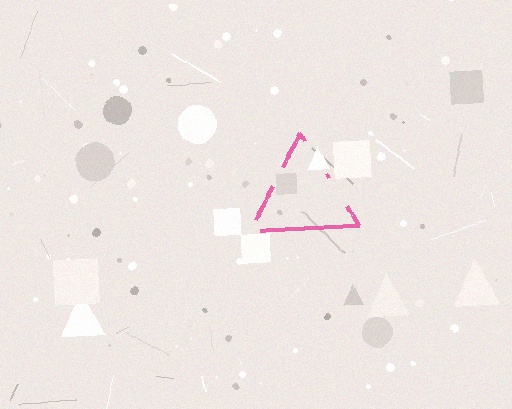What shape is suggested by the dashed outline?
The dashed outline suggests a triangle.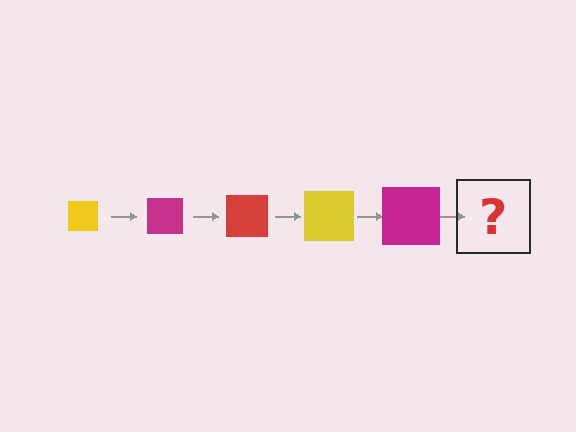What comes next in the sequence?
The next element should be a red square, larger than the previous one.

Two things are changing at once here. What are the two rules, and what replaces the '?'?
The two rules are that the square grows larger each step and the color cycles through yellow, magenta, and red. The '?' should be a red square, larger than the previous one.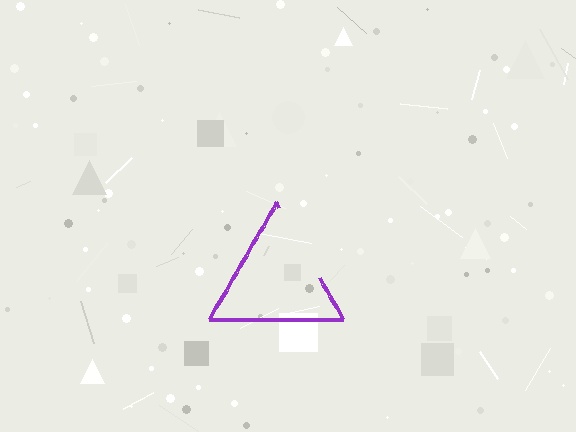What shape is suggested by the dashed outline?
The dashed outline suggests a triangle.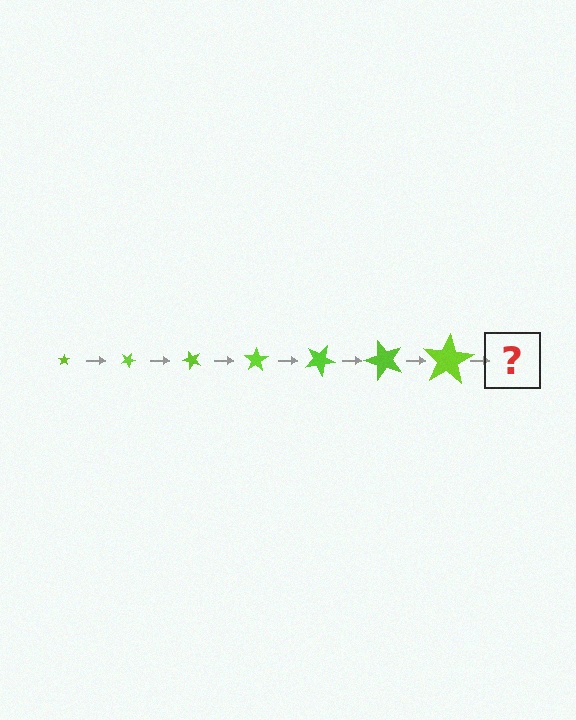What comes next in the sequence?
The next element should be a star, larger than the previous one and rotated 175 degrees from the start.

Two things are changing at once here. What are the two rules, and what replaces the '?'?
The two rules are that the star grows larger each step and it rotates 25 degrees each step. The '?' should be a star, larger than the previous one and rotated 175 degrees from the start.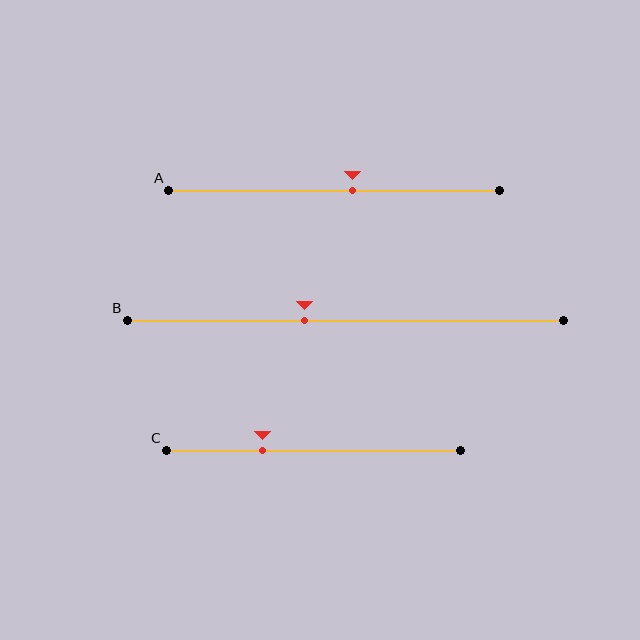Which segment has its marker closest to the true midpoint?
Segment A has its marker closest to the true midpoint.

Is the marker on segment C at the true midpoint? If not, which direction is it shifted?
No, the marker on segment C is shifted to the left by about 17% of the segment length.